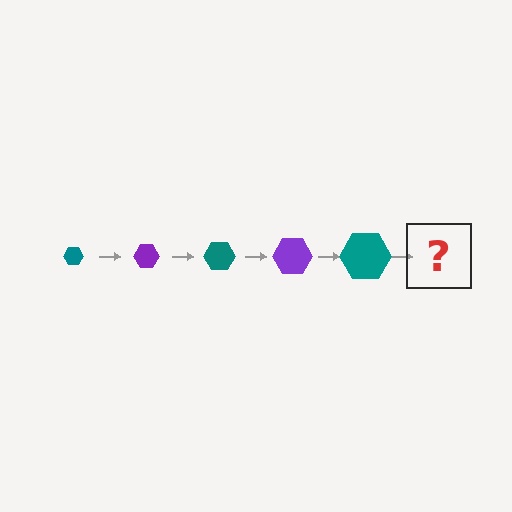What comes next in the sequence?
The next element should be a purple hexagon, larger than the previous one.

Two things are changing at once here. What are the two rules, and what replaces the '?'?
The two rules are that the hexagon grows larger each step and the color cycles through teal and purple. The '?' should be a purple hexagon, larger than the previous one.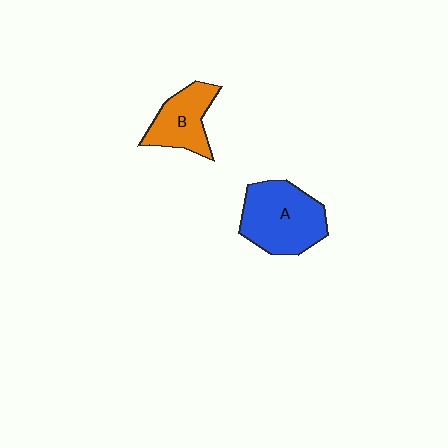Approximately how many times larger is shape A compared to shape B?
Approximately 1.5 times.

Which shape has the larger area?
Shape A (blue).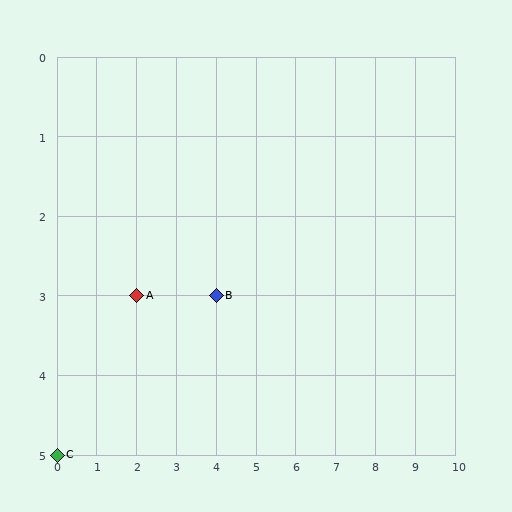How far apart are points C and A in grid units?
Points C and A are 2 columns and 2 rows apart (about 2.8 grid units diagonally).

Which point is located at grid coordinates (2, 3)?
Point A is at (2, 3).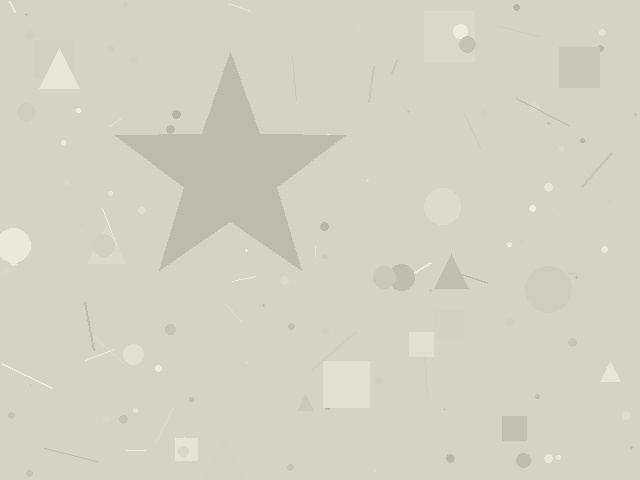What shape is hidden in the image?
A star is hidden in the image.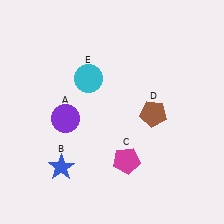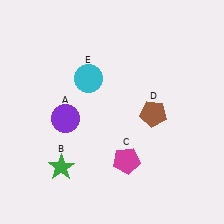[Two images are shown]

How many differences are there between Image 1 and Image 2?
There is 1 difference between the two images.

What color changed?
The star (B) changed from blue in Image 1 to green in Image 2.